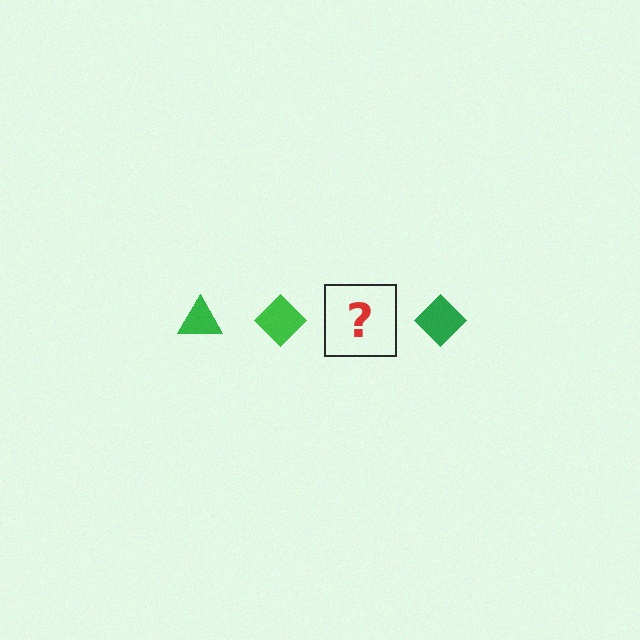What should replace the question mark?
The question mark should be replaced with a green triangle.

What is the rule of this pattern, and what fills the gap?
The rule is that the pattern cycles through triangle, diamond shapes in green. The gap should be filled with a green triangle.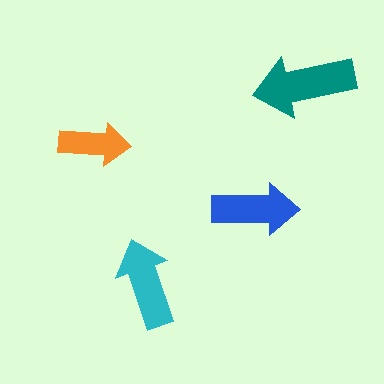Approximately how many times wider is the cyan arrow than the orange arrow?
About 1.5 times wider.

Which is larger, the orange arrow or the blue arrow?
The blue one.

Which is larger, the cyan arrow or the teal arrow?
The teal one.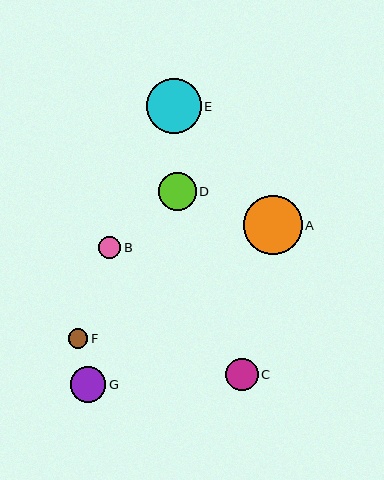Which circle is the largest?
Circle A is the largest with a size of approximately 59 pixels.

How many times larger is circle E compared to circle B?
Circle E is approximately 2.5 times the size of circle B.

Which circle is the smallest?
Circle F is the smallest with a size of approximately 20 pixels.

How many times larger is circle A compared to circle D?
Circle A is approximately 1.6 times the size of circle D.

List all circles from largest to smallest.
From largest to smallest: A, E, D, G, C, B, F.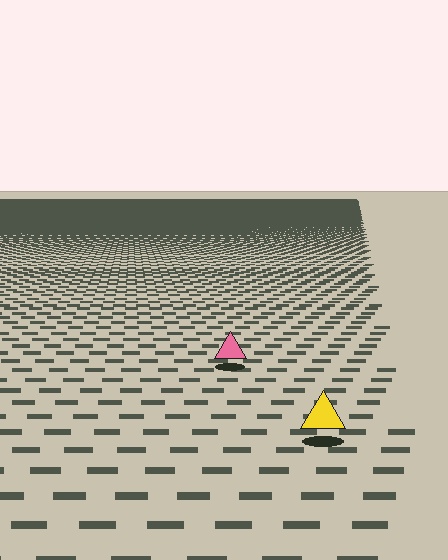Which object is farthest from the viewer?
The pink triangle is farthest from the viewer. It appears smaller and the ground texture around it is denser.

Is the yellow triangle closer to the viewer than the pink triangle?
Yes. The yellow triangle is closer — you can tell from the texture gradient: the ground texture is coarser near it.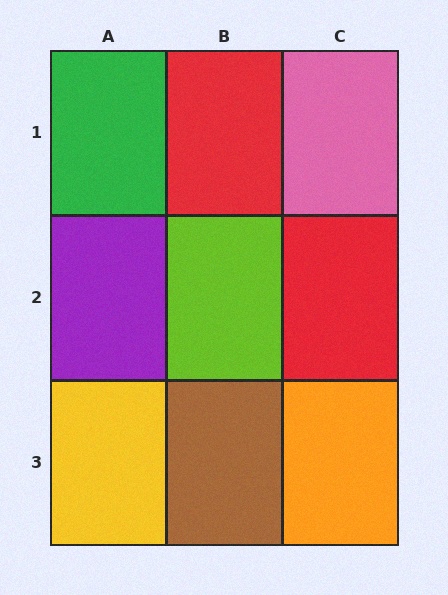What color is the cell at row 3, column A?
Yellow.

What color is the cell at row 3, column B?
Brown.